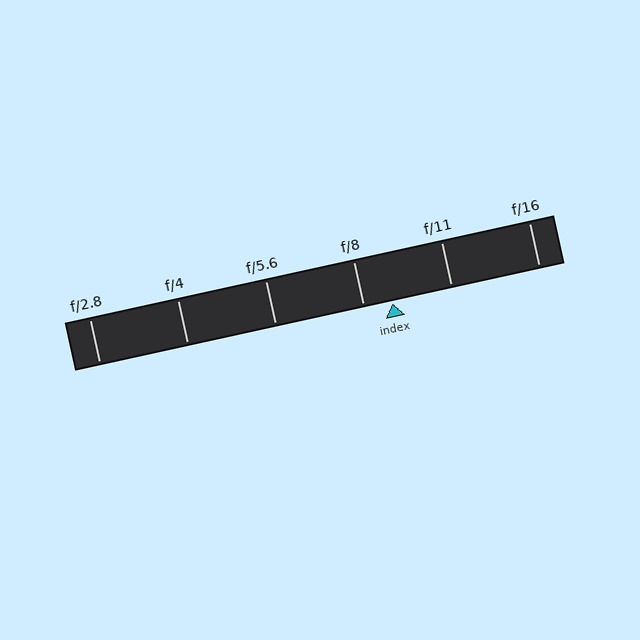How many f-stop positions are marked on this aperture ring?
There are 6 f-stop positions marked.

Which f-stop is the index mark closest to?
The index mark is closest to f/8.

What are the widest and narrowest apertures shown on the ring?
The widest aperture shown is f/2.8 and the narrowest is f/16.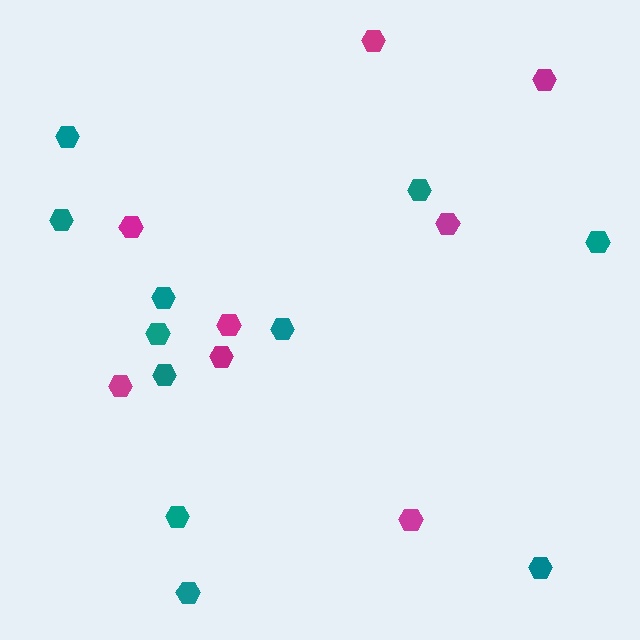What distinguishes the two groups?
There are 2 groups: one group of magenta hexagons (8) and one group of teal hexagons (11).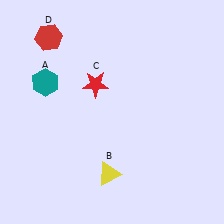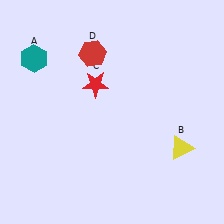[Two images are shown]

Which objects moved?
The objects that moved are: the teal hexagon (A), the yellow triangle (B), the red hexagon (D).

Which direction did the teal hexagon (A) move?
The teal hexagon (A) moved up.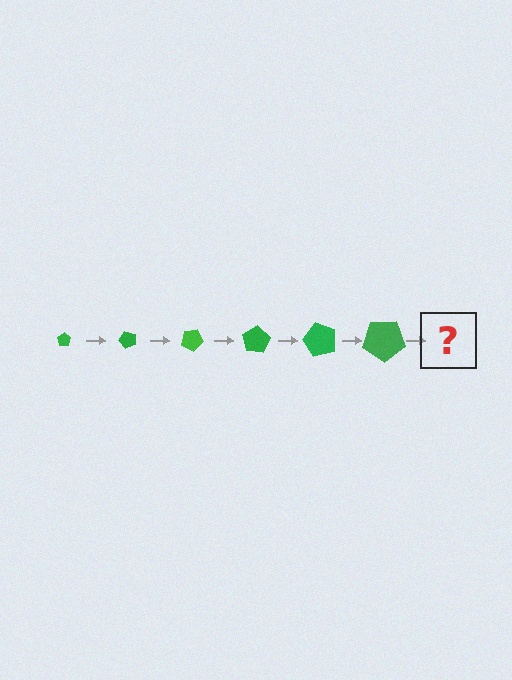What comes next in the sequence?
The next element should be a pentagon, larger than the previous one and rotated 300 degrees from the start.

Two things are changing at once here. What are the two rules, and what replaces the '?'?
The two rules are that the pentagon grows larger each step and it rotates 50 degrees each step. The '?' should be a pentagon, larger than the previous one and rotated 300 degrees from the start.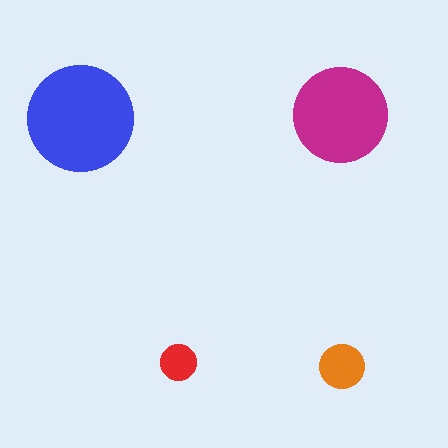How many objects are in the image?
There are 4 objects in the image.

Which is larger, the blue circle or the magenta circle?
The blue one.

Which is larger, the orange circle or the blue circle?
The blue one.